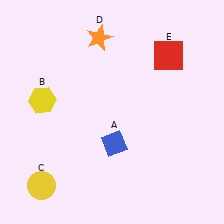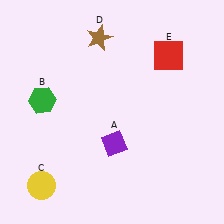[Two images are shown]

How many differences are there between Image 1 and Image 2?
There are 3 differences between the two images.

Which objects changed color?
A changed from blue to purple. B changed from yellow to green. D changed from orange to brown.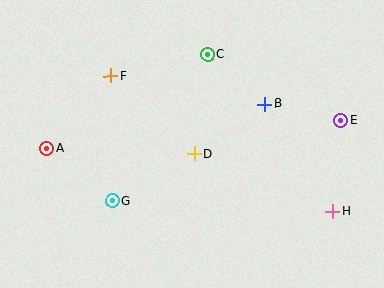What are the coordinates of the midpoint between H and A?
The midpoint between H and A is at (190, 180).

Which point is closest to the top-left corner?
Point F is closest to the top-left corner.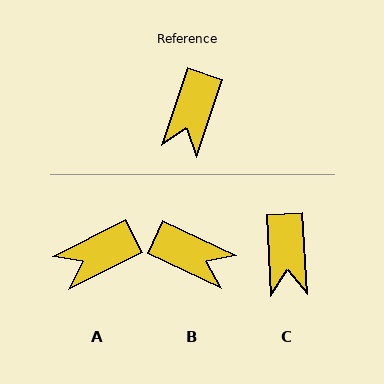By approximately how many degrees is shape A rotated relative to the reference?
Approximately 46 degrees clockwise.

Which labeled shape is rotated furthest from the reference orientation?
B, about 82 degrees away.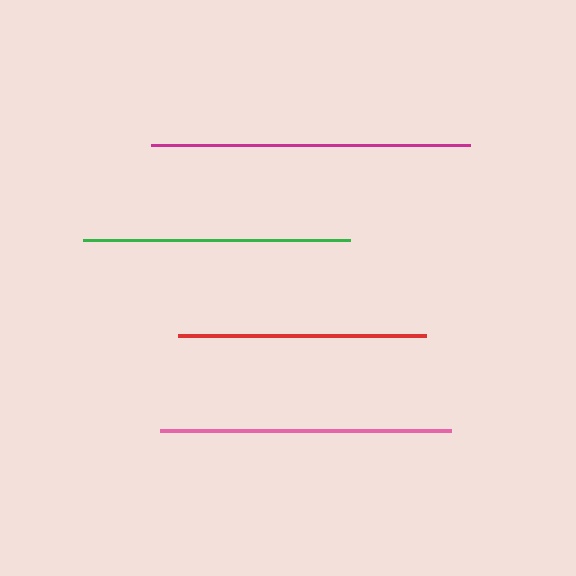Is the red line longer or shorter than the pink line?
The pink line is longer than the red line.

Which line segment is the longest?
The magenta line is the longest at approximately 319 pixels.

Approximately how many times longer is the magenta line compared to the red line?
The magenta line is approximately 1.3 times the length of the red line.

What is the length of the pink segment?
The pink segment is approximately 291 pixels long.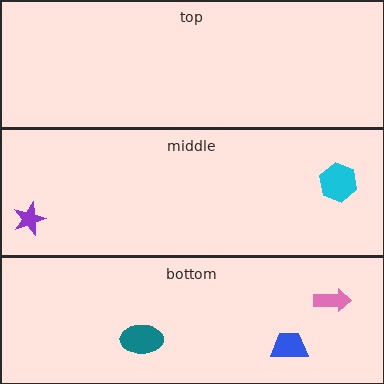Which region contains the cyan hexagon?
The middle region.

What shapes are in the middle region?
The purple star, the cyan hexagon.